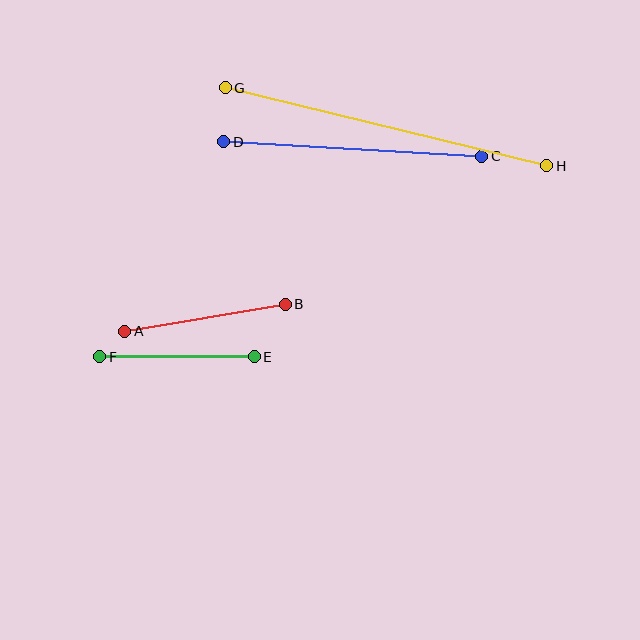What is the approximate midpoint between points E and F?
The midpoint is at approximately (177, 357) pixels.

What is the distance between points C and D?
The distance is approximately 258 pixels.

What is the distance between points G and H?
The distance is approximately 331 pixels.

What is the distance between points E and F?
The distance is approximately 154 pixels.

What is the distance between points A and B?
The distance is approximately 163 pixels.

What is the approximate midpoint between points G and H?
The midpoint is at approximately (386, 127) pixels.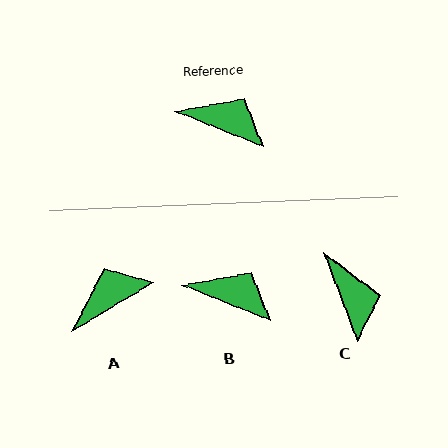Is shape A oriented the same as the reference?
No, it is off by about 53 degrees.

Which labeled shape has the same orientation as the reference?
B.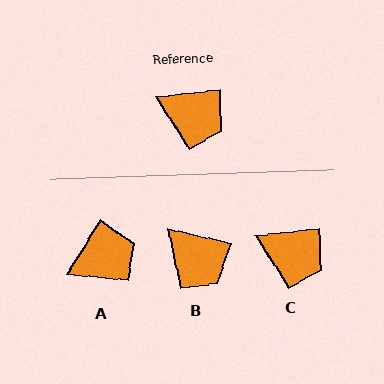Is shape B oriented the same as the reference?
No, it is off by about 20 degrees.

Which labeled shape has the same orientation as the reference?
C.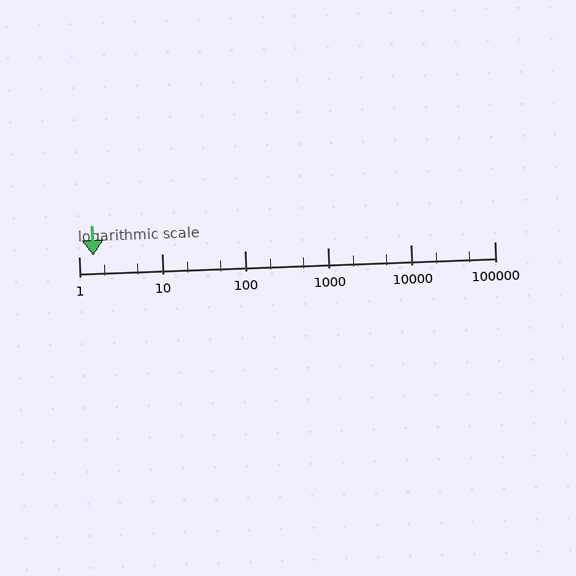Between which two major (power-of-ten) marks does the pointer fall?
The pointer is between 1 and 10.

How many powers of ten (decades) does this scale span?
The scale spans 5 decades, from 1 to 100000.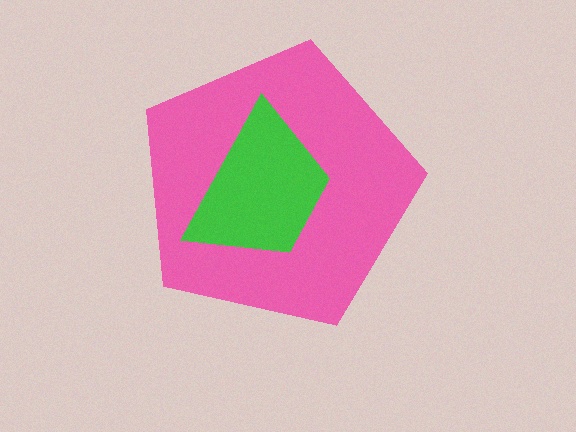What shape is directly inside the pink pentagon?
The green trapezoid.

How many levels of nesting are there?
2.